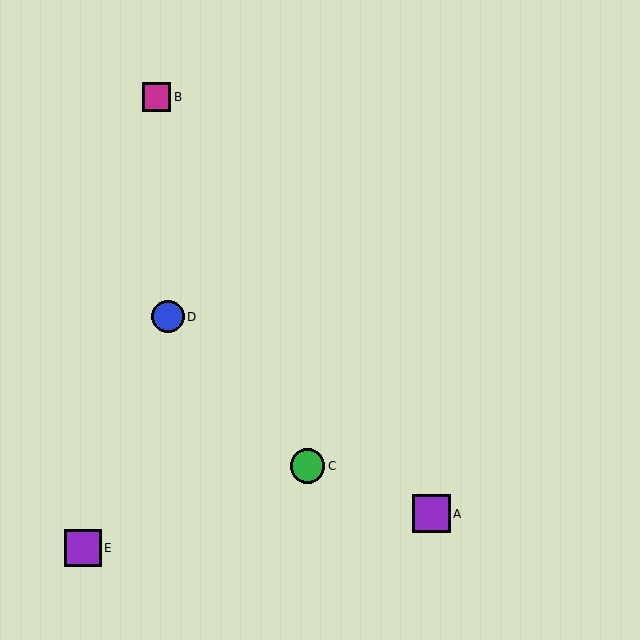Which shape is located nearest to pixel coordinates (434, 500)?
The purple square (labeled A) at (432, 514) is nearest to that location.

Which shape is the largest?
The purple square (labeled A) is the largest.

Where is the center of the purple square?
The center of the purple square is at (83, 548).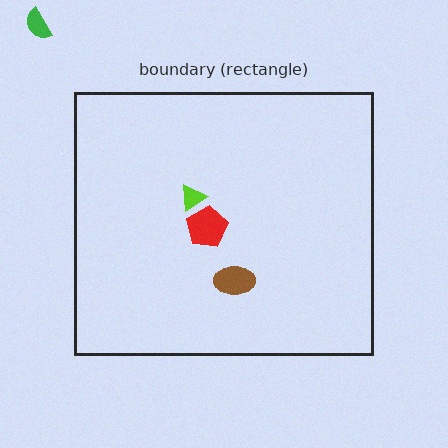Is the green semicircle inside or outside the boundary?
Outside.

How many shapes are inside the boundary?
3 inside, 1 outside.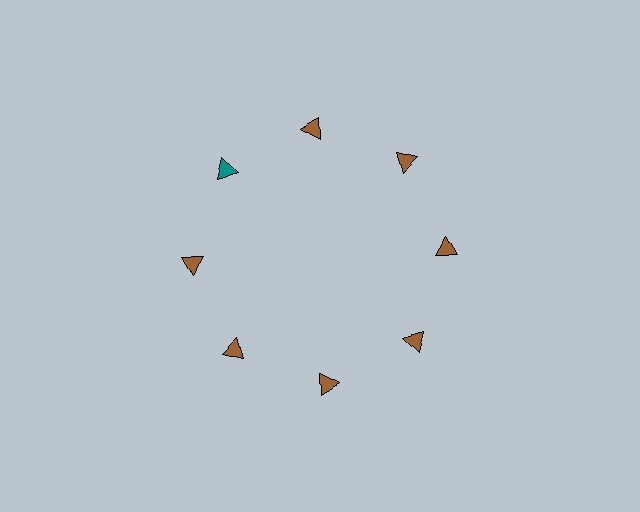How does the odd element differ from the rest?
It has a different color: teal instead of brown.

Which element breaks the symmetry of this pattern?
The teal triangle at roughly the 10 o'clock position breaks the symmetry. All other shapes are brown triangles.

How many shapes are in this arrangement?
There are 8 shapes arranged in a ring pattern.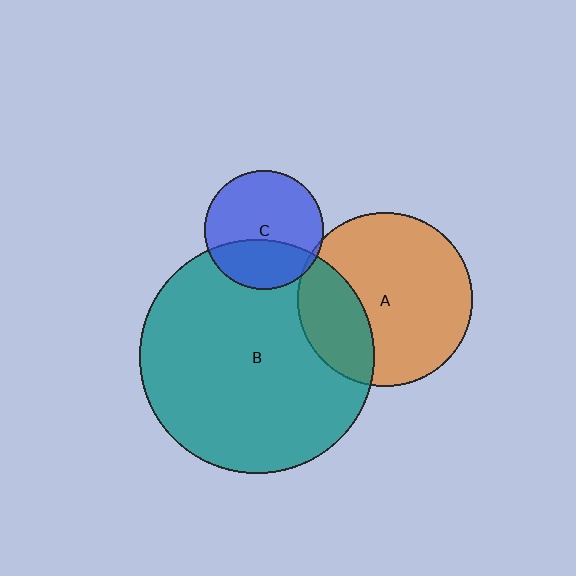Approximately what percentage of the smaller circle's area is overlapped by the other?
Approximately 35%.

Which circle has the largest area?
Circle B (teal).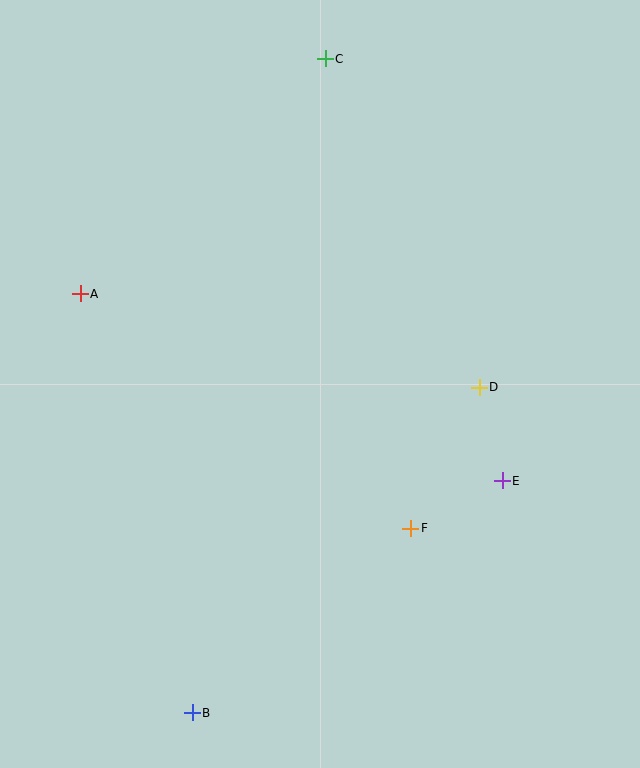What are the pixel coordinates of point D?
Point D is at (479, 387).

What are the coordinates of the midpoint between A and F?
The midpoint between A and F is at (246, 411).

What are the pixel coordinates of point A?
Point A is at (80, 294).